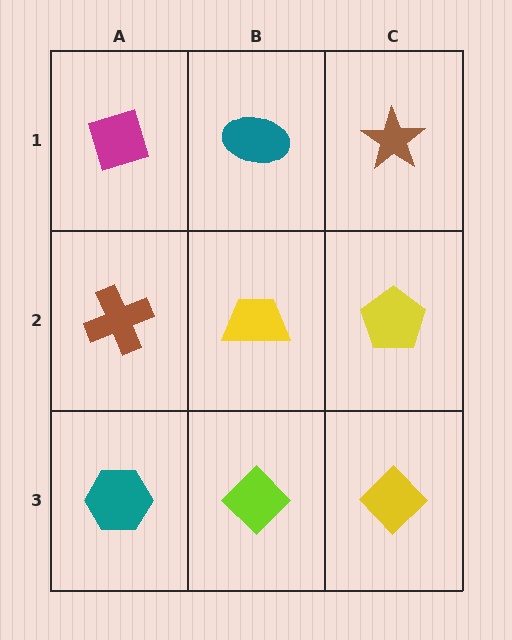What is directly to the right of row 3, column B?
A yellow diamond.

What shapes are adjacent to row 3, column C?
A yellow pentagon (row 2, column C), a lime diamond (row 3, column B).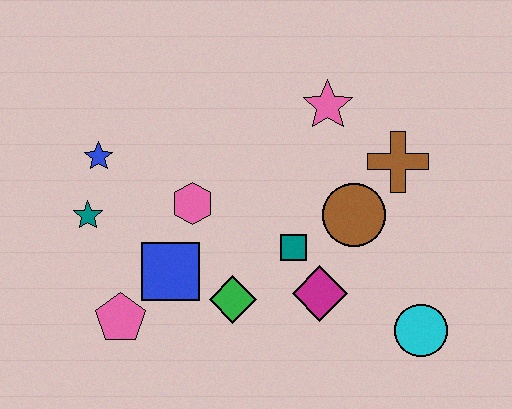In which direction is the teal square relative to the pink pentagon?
The teal square is to the right of the pink pentagon.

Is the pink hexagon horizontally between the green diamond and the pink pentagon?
Yes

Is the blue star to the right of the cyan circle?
No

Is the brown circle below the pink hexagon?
Yes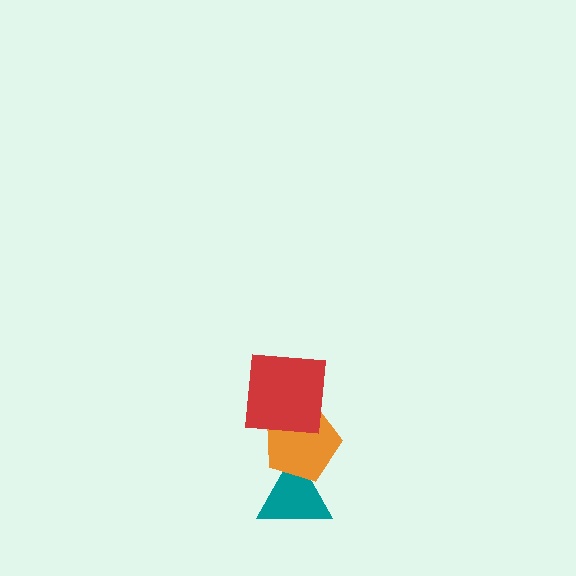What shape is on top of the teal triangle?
The orange pentagon is on top of the teal triangle.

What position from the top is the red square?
The red square is 1st from the top.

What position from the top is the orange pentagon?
The orange pentagon is 2nd from the top.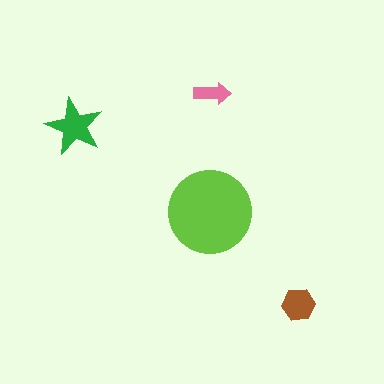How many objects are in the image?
There are 4 objects in the image.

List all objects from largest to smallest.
The lime circle, the green star, the brown hexagon, the pink arrow.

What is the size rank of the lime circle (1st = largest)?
1st.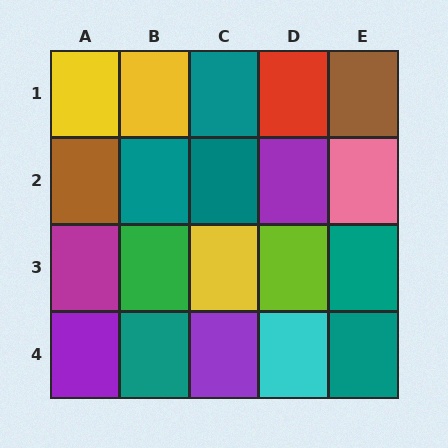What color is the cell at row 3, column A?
Magenta.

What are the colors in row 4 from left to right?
Purple, teal, purple, cyan, teal.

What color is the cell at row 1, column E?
Brown.